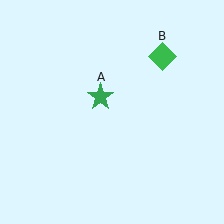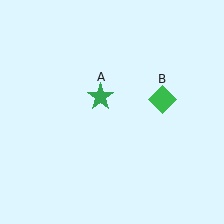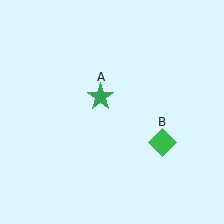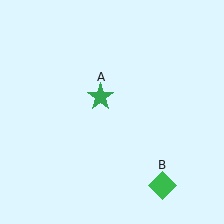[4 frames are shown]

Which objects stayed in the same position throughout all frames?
Green star (object A) remained stationary.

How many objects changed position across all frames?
1 object changed position: green diamond (object B).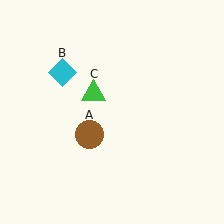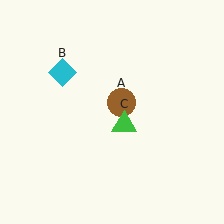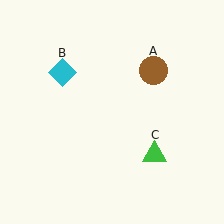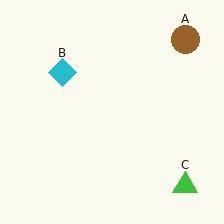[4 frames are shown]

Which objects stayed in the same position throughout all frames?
Cyan diamond (object B) remained stationary.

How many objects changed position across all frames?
2 objects changed position: brown circle (object A), green triangle (object C).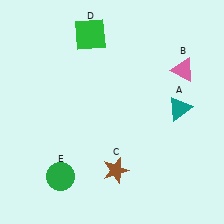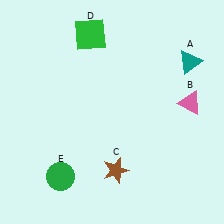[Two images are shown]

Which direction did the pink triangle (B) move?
The pink triangle (B) moved down.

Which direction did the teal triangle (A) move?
The teal triangle (A) moved up.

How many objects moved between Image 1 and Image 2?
2 objects moved between the two images.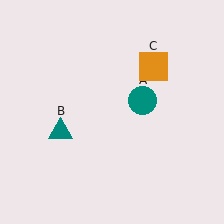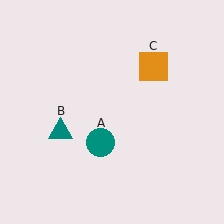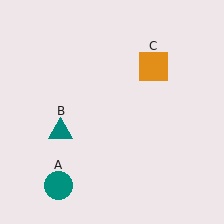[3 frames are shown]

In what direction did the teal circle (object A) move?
The teal circle (object A) moved down and to the left.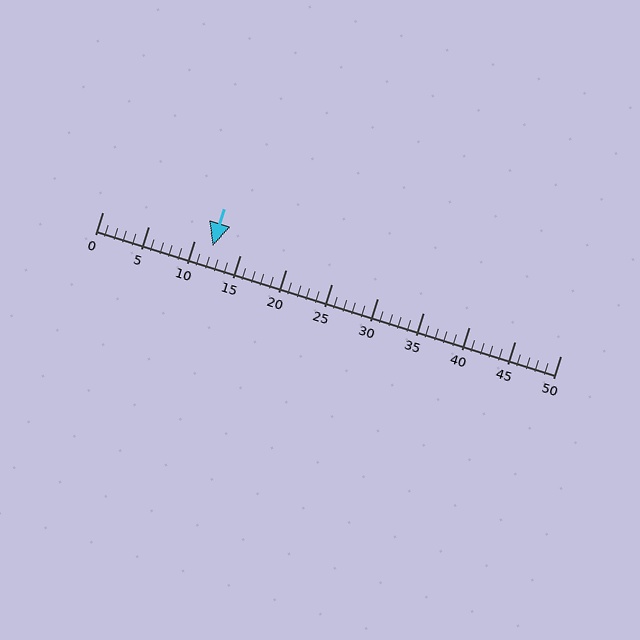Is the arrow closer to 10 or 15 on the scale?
The arrow is closer to 10.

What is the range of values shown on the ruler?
The ruler shows values from 0 to 50.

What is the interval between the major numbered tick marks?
The major tick marks are spaced 5 units apart.